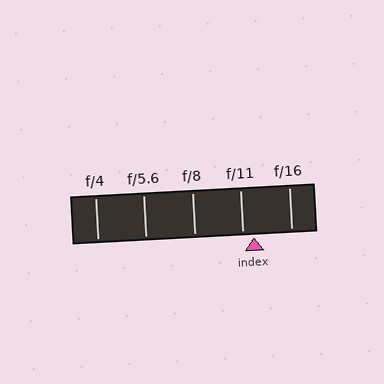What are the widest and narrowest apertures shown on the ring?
The widest aperture shown is f/4 and the narrowest is f/16.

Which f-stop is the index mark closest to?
The index mark is closest to f/11.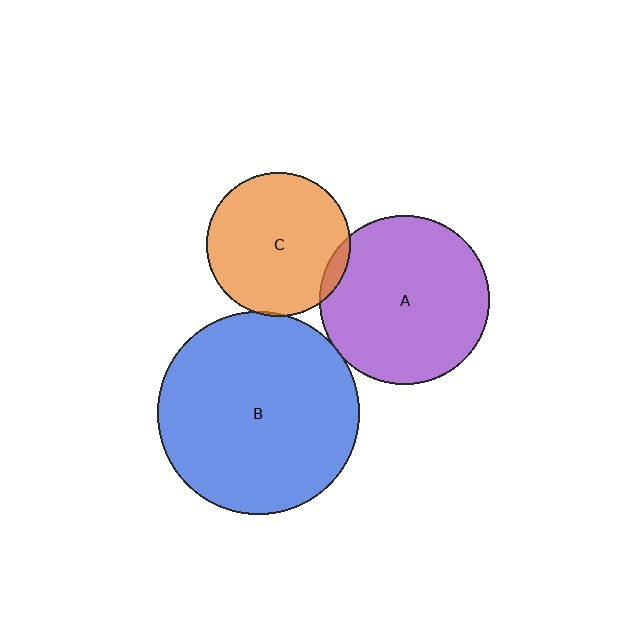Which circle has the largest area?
Circle B (blue).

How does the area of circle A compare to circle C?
Approximately 1.4 times.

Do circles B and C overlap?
Yes.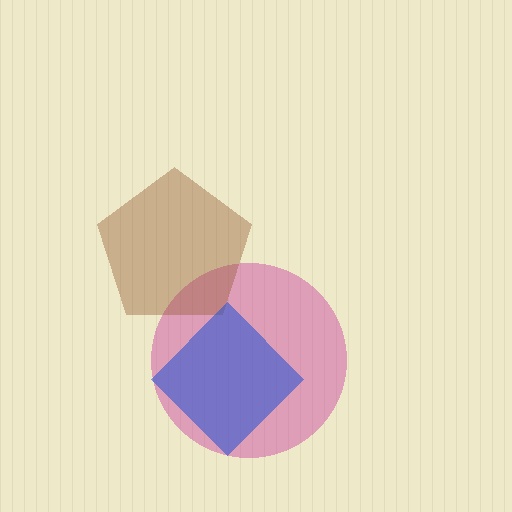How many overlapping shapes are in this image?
There are 3 overlapping shapes in the image.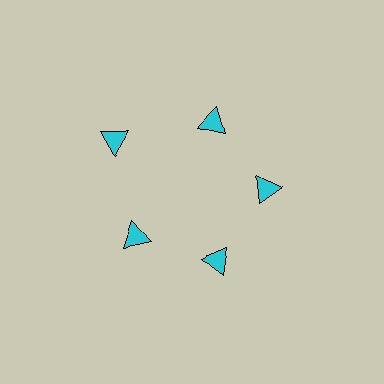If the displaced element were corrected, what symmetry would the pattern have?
It would have 5-fold rotational symmetry — the pattern would map onto itself every 72 degrees.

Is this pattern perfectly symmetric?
No. The 5 cyan triangles are arranged in a ring, but one element near the 10 o'clock position is pushed outward from the center, breaking the 5-fold rotational symmetry.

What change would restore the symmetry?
The symmetry would be restored by moving it inward, back onto the ring so that all 5 triangles sit at equal angles and equal distance from the center.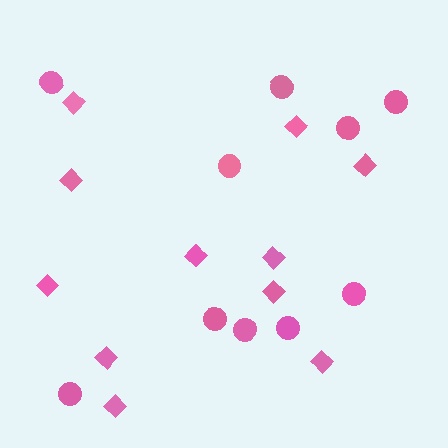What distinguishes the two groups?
There are 2 groups: one group of circles (10) and one group of diamonds (11).